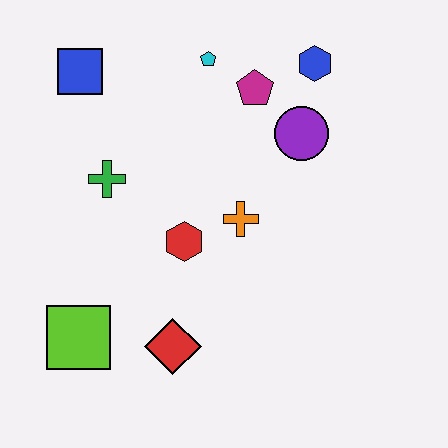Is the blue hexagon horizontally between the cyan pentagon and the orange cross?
No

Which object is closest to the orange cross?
The red hexagon is closest to the orange cross.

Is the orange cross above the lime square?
Yes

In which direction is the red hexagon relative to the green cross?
The red hexagon is to the right of the green cross.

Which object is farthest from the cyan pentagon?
The lime square is farthest from the cyan pentagon.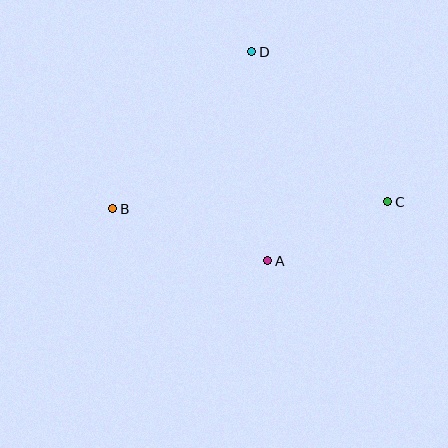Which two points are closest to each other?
Points A and C are closest to each other.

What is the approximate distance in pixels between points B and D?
The distance between B and D is approximately 209 pixels.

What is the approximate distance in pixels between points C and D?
The distance between C and D is approximately 203 pixels.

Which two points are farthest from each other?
Points B and C are farthest from each other.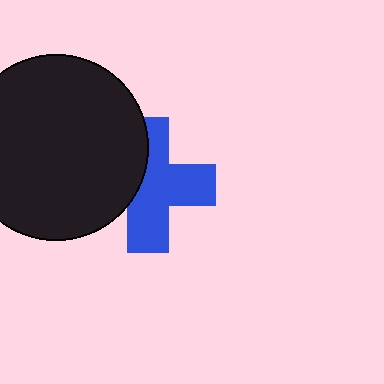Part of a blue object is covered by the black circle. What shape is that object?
It is a cross.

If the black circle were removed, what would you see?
You would see the complete blue cross.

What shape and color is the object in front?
The object in front is a black circle.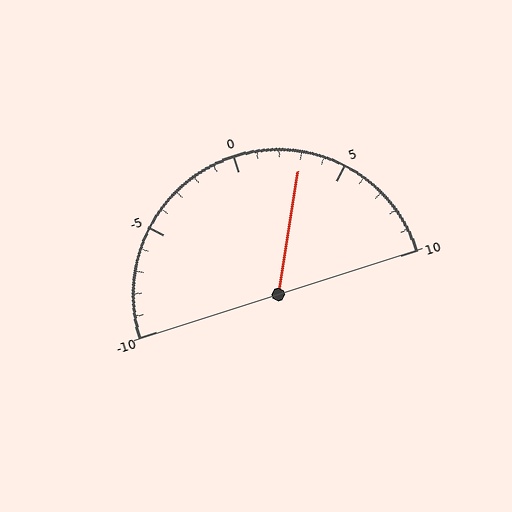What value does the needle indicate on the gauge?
The needle indicates approximately 3.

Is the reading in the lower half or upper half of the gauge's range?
The reading is in the upper half of the range (-10 to 10).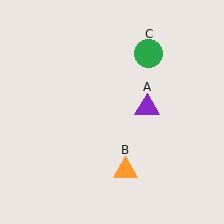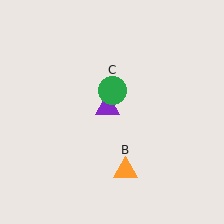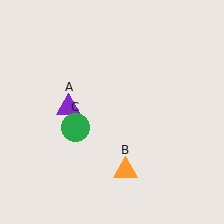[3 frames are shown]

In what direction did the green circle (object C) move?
The green circle (object C) moved down and to the left.